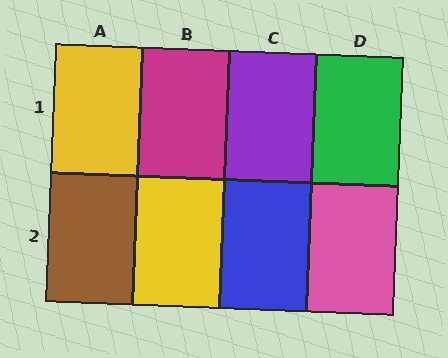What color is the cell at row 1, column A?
Yellow.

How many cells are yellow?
2 cells are yellow.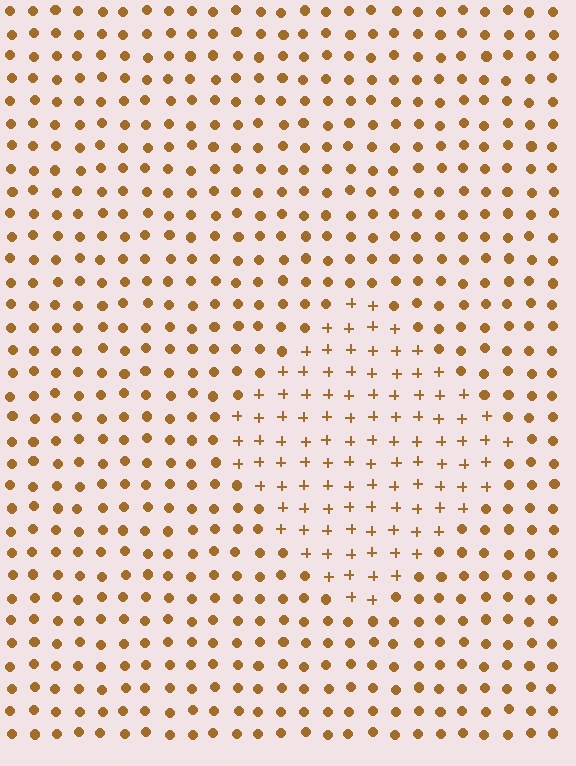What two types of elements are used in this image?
The image uses plus signs inside the diamond region and circles outside it.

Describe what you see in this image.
The image is filled with small brown elements arranged in a uniform grid. A diamond-shaped region contains plus signs, while the surrounding area contains circles. The boundary is defined purely by the change in element shape.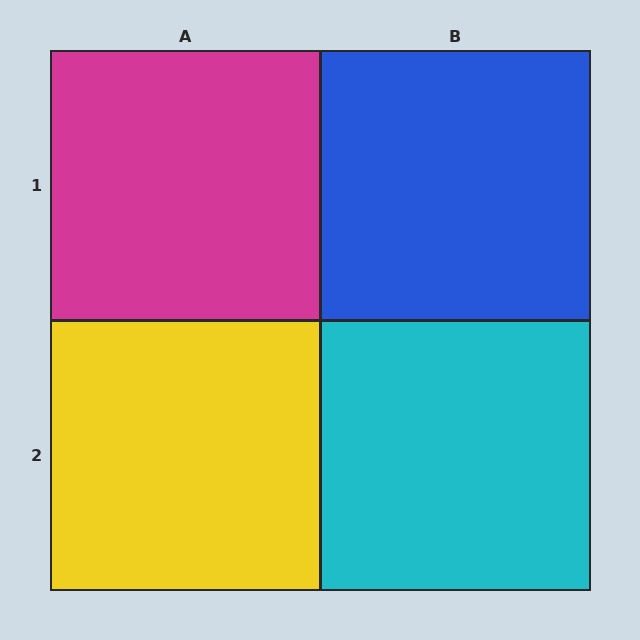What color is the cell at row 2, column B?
Cyan.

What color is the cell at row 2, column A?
Yellow.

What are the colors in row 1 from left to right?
Magenta, blue.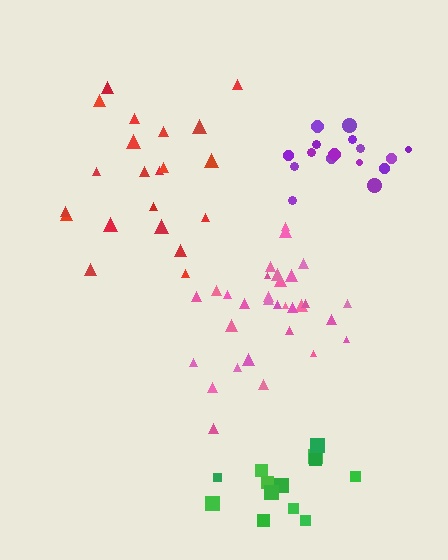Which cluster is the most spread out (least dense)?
Red.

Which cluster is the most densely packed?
Pink.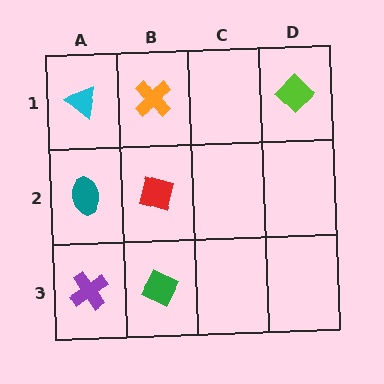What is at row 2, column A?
A teal ellipse.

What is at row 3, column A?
A purple cross.